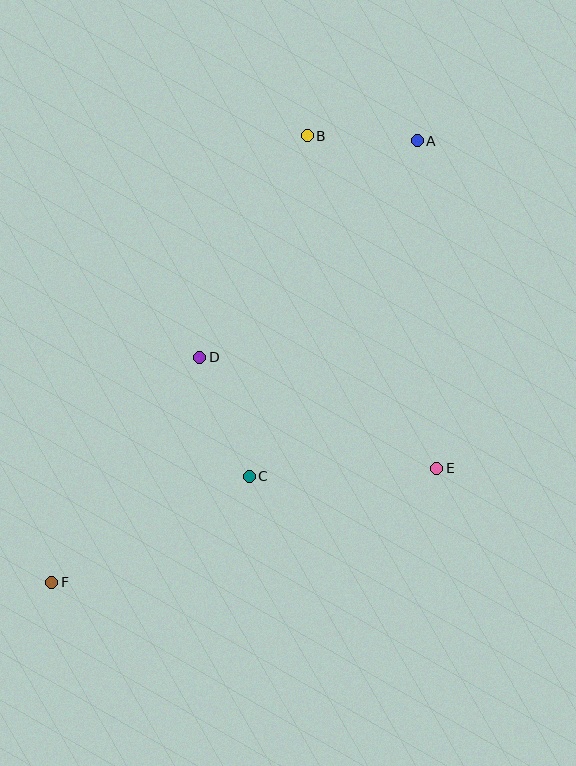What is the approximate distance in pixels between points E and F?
The distance between E and F is approximately 402 pixels.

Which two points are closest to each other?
Points A and B are closest to each other.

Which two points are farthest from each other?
Points A and F are farthest from each other.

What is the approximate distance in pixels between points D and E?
The distance between D and E is approximately 262 pixels.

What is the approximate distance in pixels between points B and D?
The distance between B and D is approximately 246 pixels.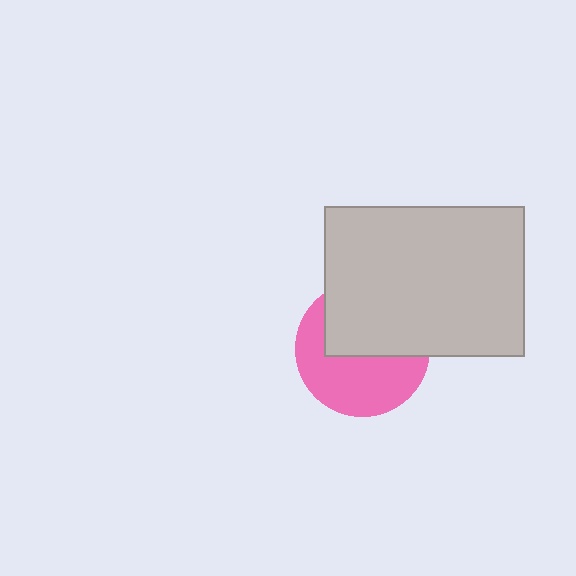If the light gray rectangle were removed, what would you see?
You would see the complete pink circle.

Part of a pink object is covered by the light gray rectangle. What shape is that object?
It is a circle.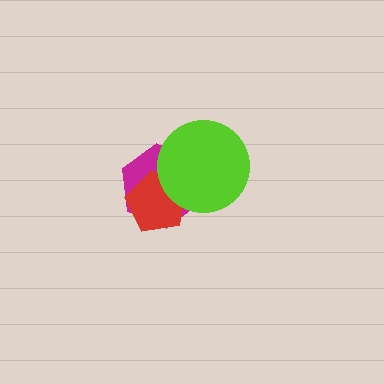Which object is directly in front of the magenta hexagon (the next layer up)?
The red pentagon is directly in front of the magenta hexagon.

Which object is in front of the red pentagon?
The lime circle is in front of the red pentagon.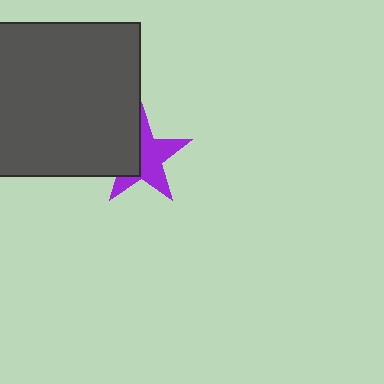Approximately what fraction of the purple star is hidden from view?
Roughly 41% of the purple star is hidden behind the dark gray square.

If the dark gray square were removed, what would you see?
You would see the complete purple star.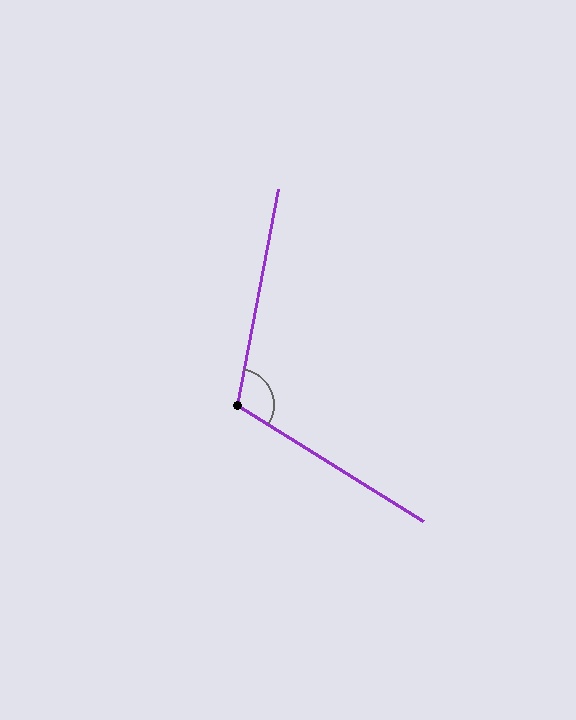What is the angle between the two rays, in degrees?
Approximately 111 degrees.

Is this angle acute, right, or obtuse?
It is obtuse.